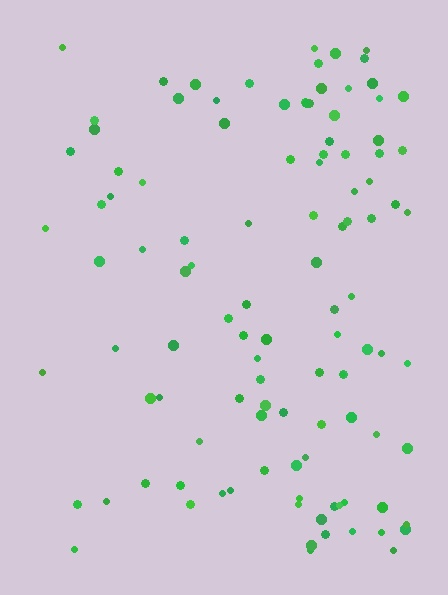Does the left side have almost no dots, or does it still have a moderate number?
Still a moderate number, just noticeably fewer than the right.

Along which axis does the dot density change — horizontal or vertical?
Horizontal.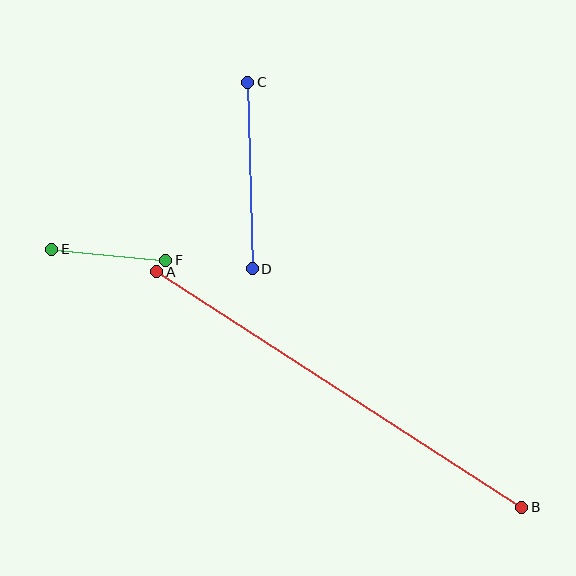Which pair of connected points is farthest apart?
Points A and B are farthest apart.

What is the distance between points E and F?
The distance is approximately 114 pixels.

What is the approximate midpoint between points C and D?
The midpoint is at approximately (250, 176) pixels.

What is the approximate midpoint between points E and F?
The midpoint is at approximately (109, 255) pixels.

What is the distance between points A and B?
The distance is approximately 434 pixels.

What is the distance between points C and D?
The distance is approximately 187 pixels.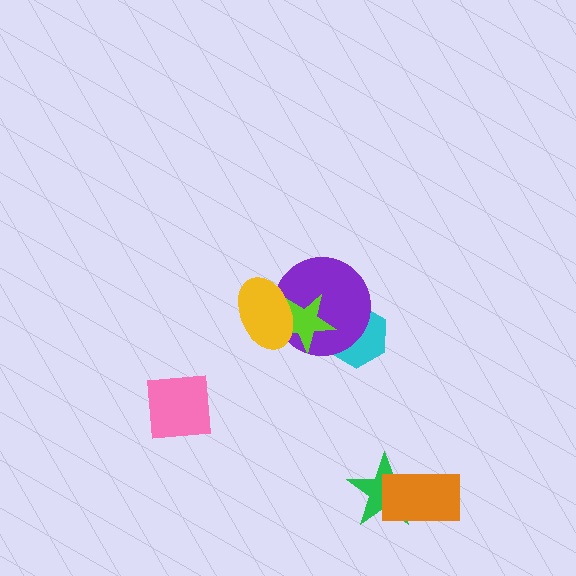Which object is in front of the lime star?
The yellow ellipse is in front of the lime star.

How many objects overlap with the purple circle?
3 objects overlap with the purple circle.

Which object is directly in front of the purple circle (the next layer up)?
The lime star is directly in front of the purple circle.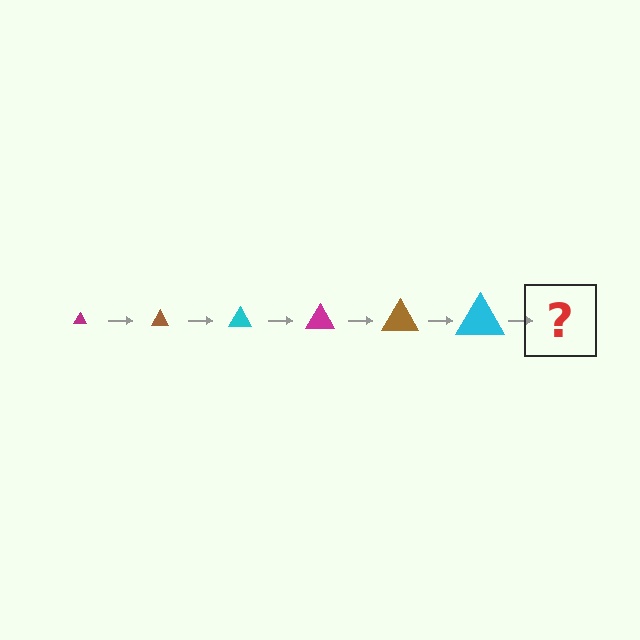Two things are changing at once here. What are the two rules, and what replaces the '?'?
The two rules are that the triangle grows larger each step and the color cycles through magenta, brown, and cyan. The '?' should be a magenta triangle, larger than the previous one.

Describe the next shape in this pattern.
It should be a magenta triangle, larger than the previous one.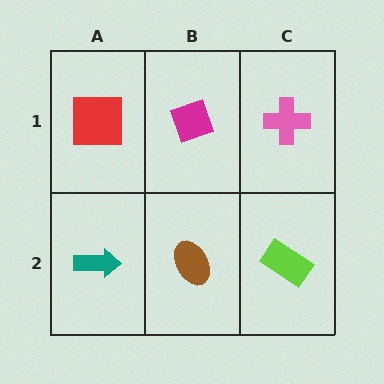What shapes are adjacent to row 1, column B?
A brown ellipse (row 2, column B), a red square (row 1, column A), a pink cross (row 1, column C).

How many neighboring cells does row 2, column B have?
3.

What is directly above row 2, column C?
A pink cross.